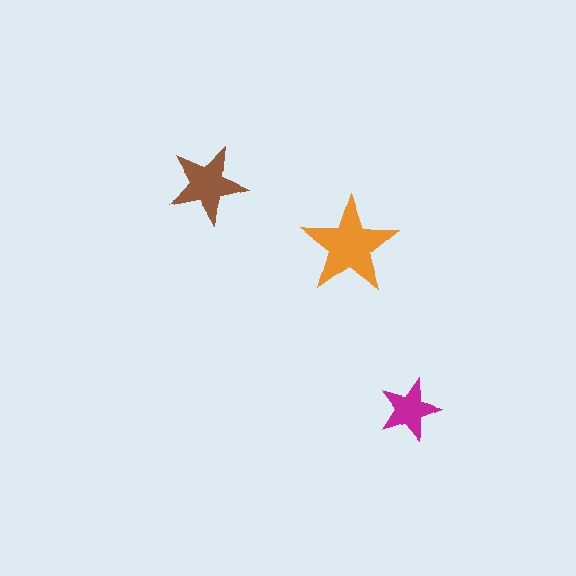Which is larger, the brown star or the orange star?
The orange one.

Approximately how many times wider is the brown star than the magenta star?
About 1.5 times wider.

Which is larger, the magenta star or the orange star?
The orange one.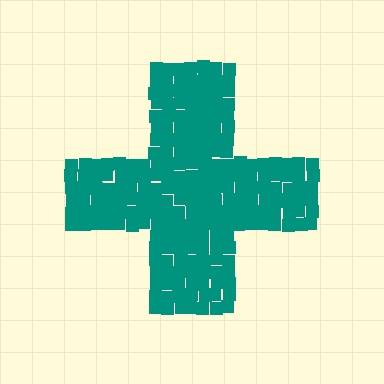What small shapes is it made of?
It is made of small squares.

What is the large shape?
The large shape is a cross.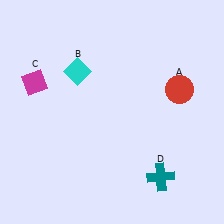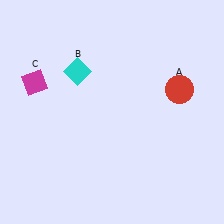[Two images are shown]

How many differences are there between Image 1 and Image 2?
There is 1 difference between the two images.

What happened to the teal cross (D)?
The teal cross (D) was removed in Image 2. It was in the bottom-right area of Image 1.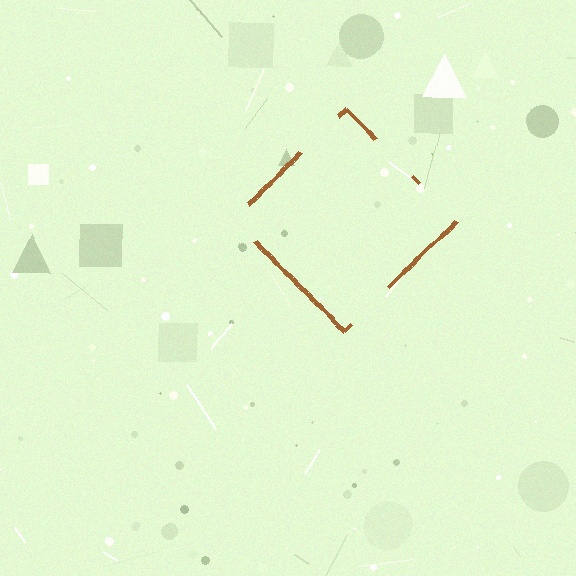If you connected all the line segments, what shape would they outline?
They would outline a diamond.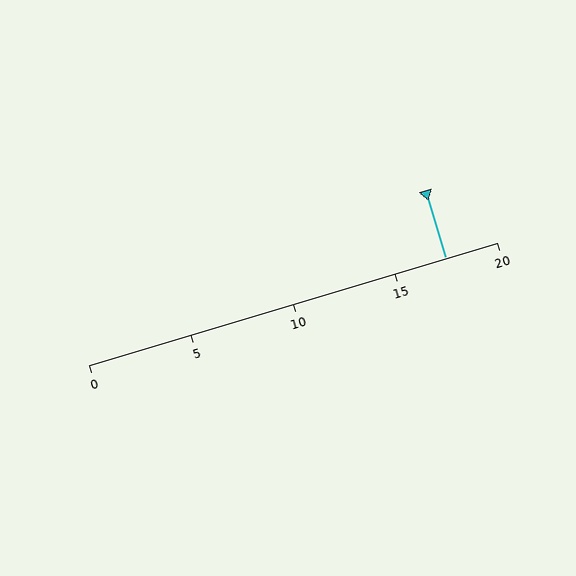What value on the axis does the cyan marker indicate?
The marker indicates approximately 17.5.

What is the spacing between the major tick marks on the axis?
The major ticks are spaced 5 apart.